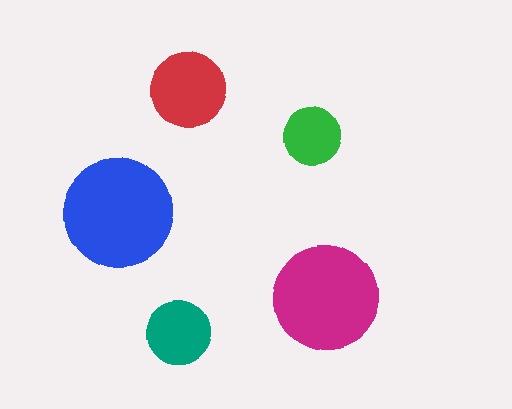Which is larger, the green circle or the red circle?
The red one.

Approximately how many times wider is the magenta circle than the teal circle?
About 1.5 times wider.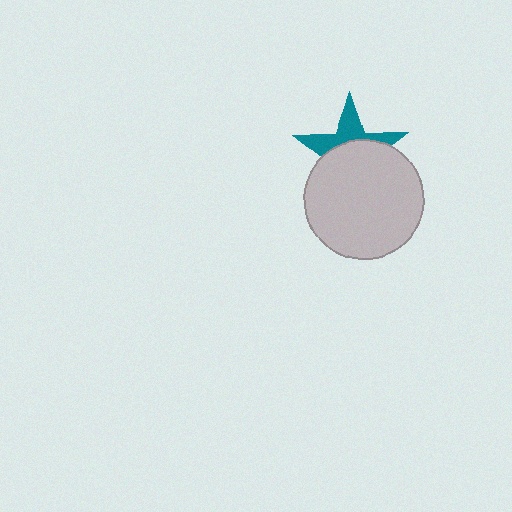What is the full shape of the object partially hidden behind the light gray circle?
The partially hidden object is a teal star.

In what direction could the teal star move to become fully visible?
The teal star could move up. That would shift it out from behind the light gray circle entirely.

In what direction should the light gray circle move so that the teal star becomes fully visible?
The light gray circle should move down. That is the shortest direction to clear the overlap and leave the teal star fully visible.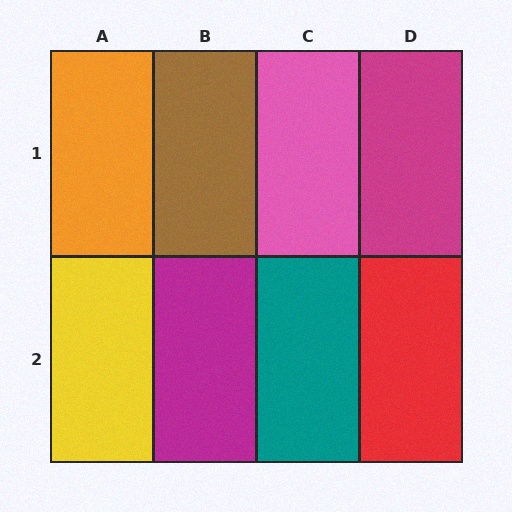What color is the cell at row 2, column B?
Magenta.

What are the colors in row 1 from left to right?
Orange, brown, pink, magenta.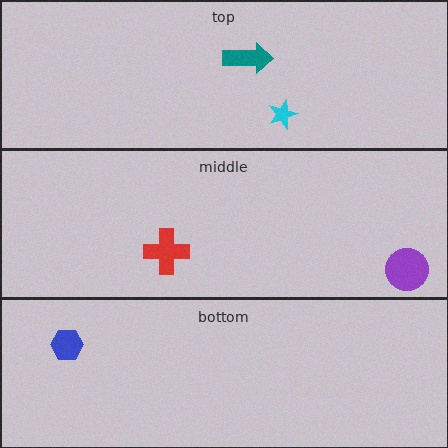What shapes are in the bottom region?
The blue hexagon.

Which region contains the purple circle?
The middle region.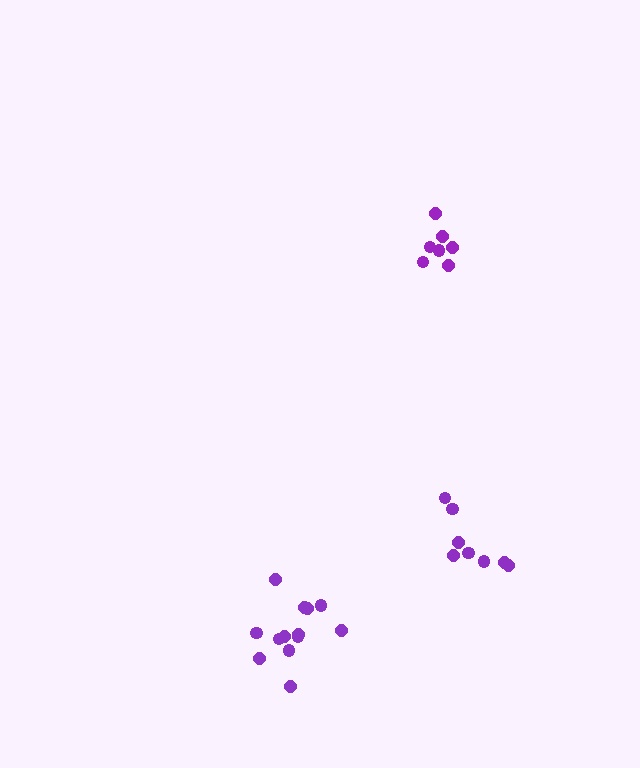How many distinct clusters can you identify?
There are 3 distinct clusters.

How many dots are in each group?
Group 1: 13 dots, Group 2: 7 dots, Group 3: 8 dots (28 total).